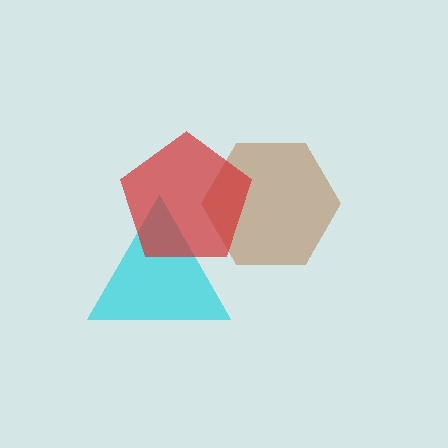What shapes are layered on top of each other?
The layered shapes are: a brown hexagon, a cyan triangle, a red pentagon.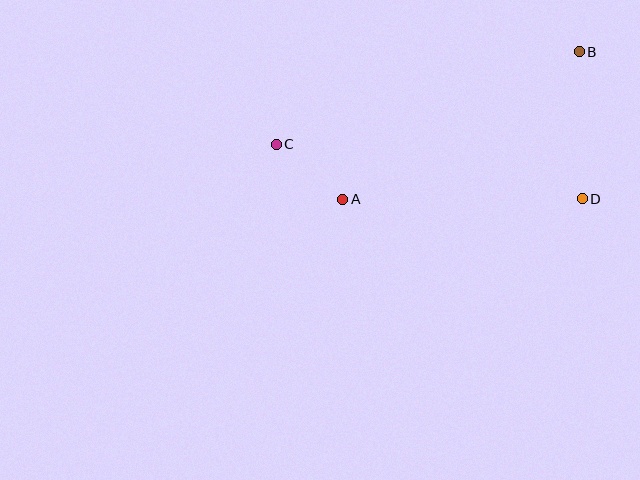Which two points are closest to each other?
Points A and C are closest to each other.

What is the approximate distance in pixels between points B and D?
The distance between B and D is approximately 147 pixels.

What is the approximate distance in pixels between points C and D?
The distance between C and D is approximately 311 pixels.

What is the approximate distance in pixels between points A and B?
The distance between A and B is approximately 279 pixels.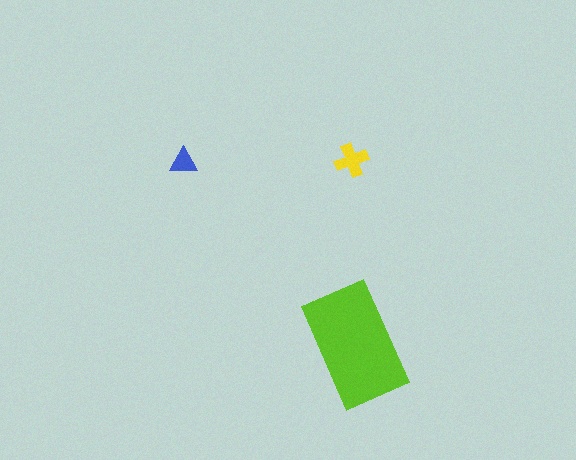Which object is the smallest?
The blue triangle.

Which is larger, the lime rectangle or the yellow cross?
The lime rectangle.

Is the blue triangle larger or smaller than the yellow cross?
Smaller.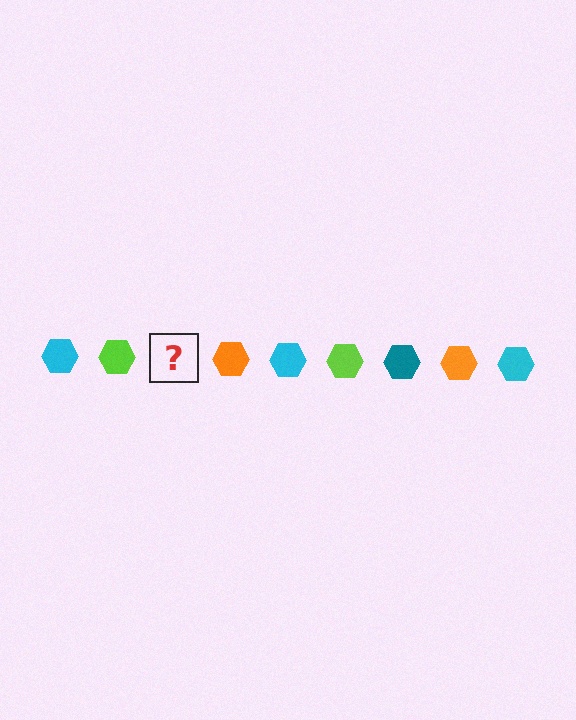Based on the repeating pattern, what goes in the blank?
The blank should be a teal hexagon.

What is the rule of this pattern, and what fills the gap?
The rule is that the pattern cycles through cyan, lime, teal, orange hexagons. The gap should be filled with a teal hexagon.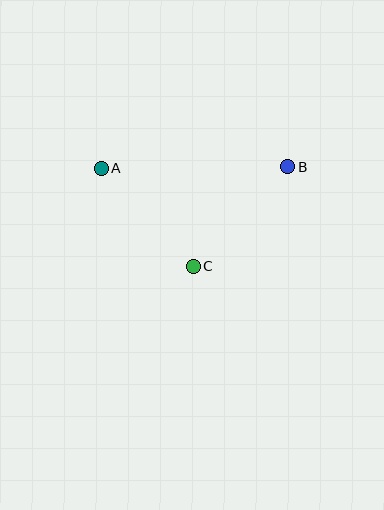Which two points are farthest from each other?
Points A and B are farthest from each other.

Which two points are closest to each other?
Points A and C are closest to each other.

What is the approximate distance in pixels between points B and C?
The distance between B and C is approximately 137 pixels.